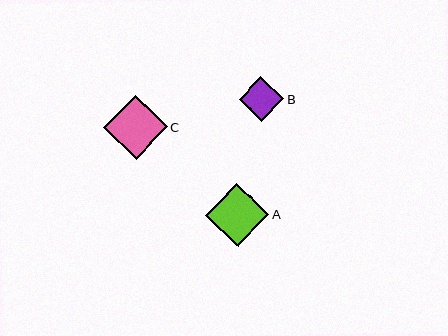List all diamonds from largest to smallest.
From largest to smallest: C, A, B.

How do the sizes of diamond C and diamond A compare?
Diamond C and diamond A are approximately the same size.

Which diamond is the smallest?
Diamond B is the smallest with a size of approximately 45 pixels.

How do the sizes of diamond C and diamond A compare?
Diamond C and diamond A are approximately the same size.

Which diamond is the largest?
Diamond C is the largest with a size of approximately 64 pixels.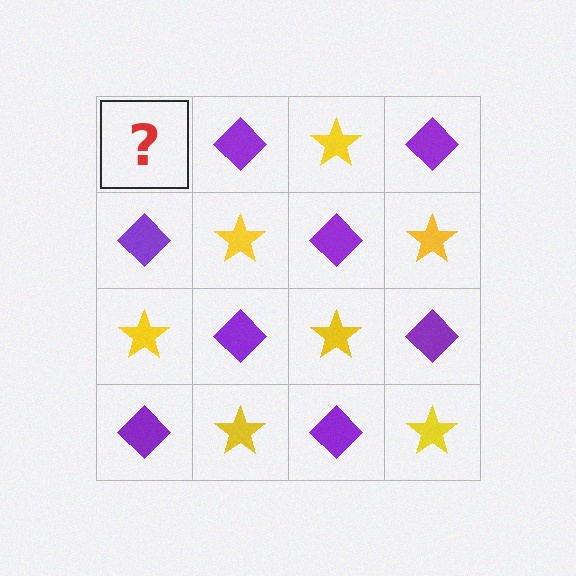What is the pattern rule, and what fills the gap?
The rule is that it alternates yellow star and purple diamond in a checkerboard pattern. The gap should be filled with a yellow star.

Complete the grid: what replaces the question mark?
The question mark should be replaced with a yellow star.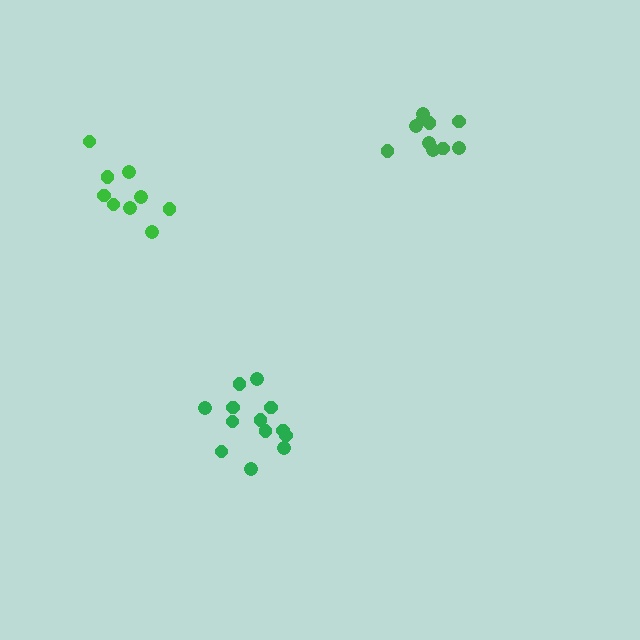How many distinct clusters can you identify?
There are 3 distinct clusters.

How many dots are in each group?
Group 1: 13 dots, Group 2: 10 dots, Group 3: 9 dots (32 total).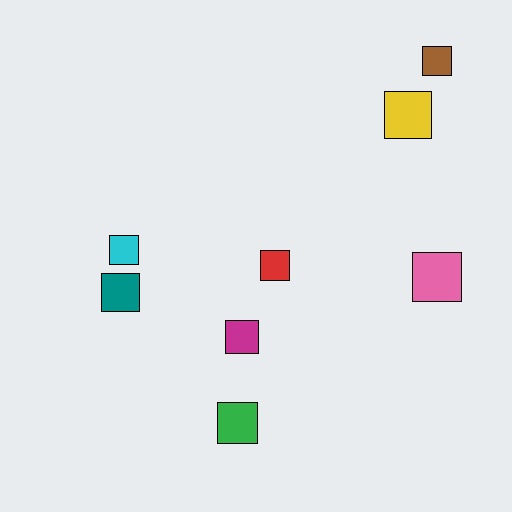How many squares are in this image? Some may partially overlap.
There are 8 squares.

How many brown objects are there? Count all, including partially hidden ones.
There is 1 brown object.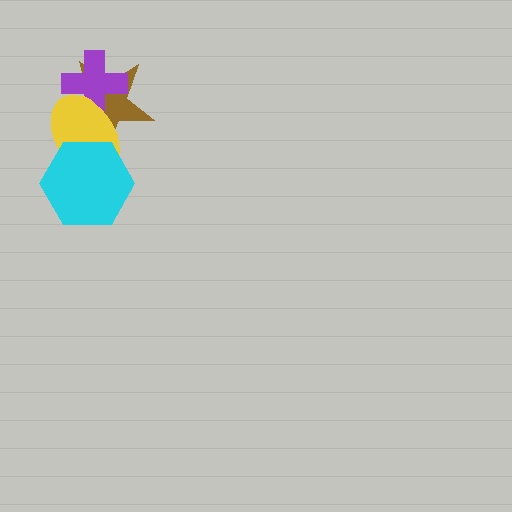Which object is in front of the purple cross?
The yellow ellipse is in front of the purple cross.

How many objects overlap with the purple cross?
2 objects overlap with the purple cross.